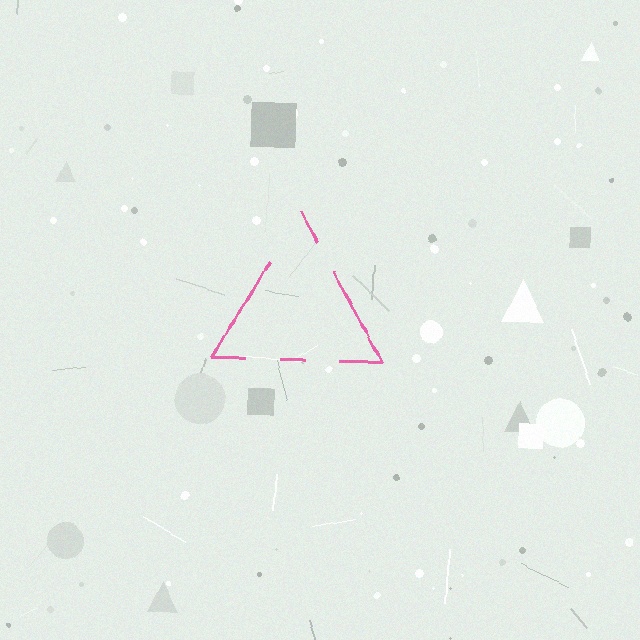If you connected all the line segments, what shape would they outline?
They would outline a triangle.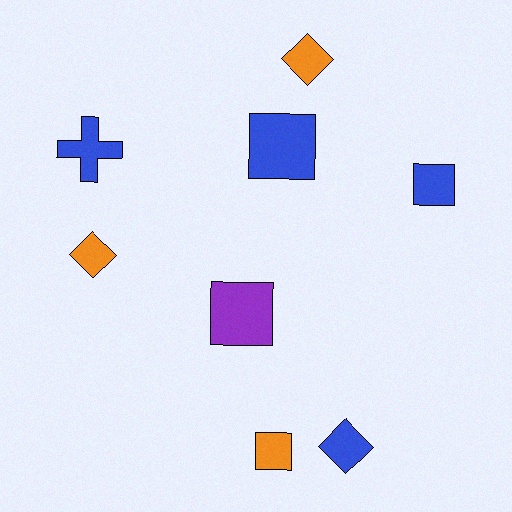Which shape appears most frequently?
Square, with 4 objects.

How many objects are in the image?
There are 8 objects.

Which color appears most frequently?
Blue, with 4 objects.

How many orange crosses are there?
There are no orange crosses.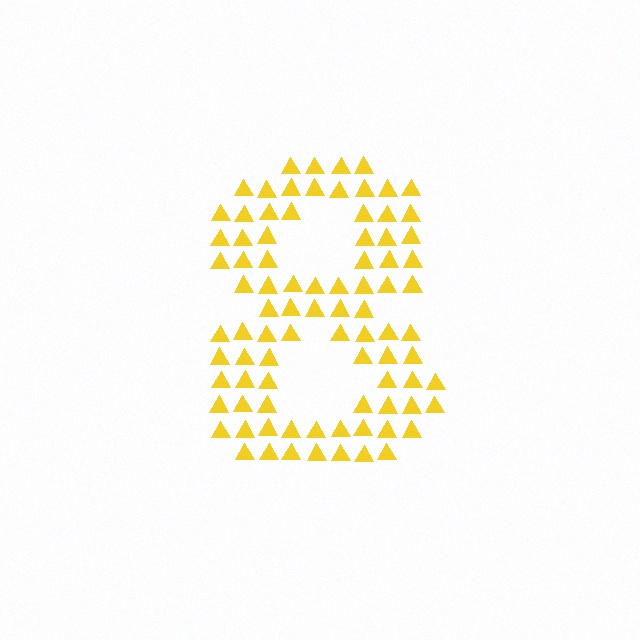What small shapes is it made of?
It is made of small triangles.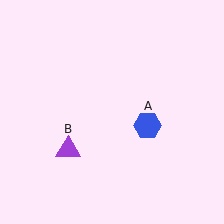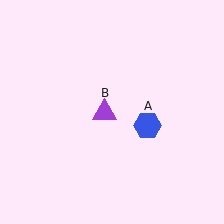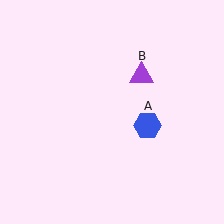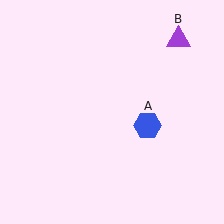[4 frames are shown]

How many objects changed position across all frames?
1 object changed position: purple triangle (object B).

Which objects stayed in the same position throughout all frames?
Blue hexagon (object A) remained stationary.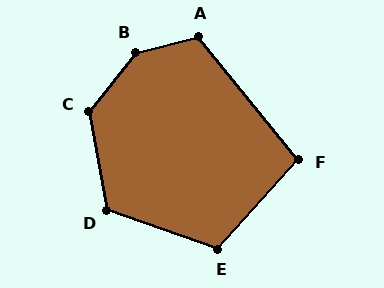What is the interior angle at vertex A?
Approximately 115 degrees (obtuse).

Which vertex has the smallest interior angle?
F, at approximately 99 degrees.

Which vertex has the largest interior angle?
B, at approximately 142 degrees.